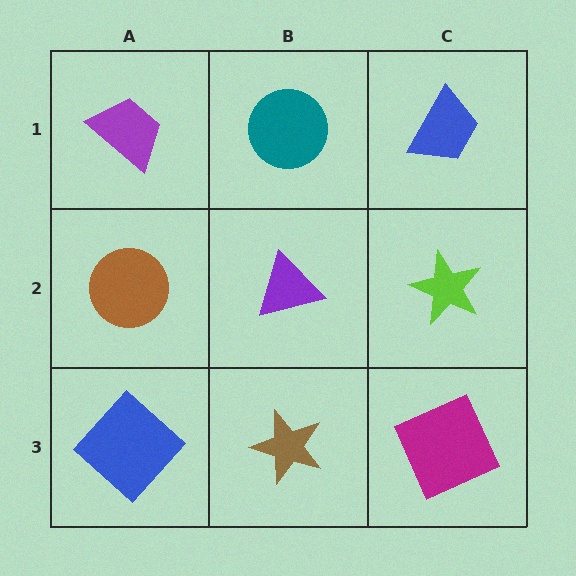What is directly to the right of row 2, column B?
A lime star.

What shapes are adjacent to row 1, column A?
A brown circle (row 2, column A), a teal circle (row 1, column B).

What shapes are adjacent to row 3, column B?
A purple triangle (row 2, column B), a blue diamond (row 3, column A), a magenta square (row 3, column C).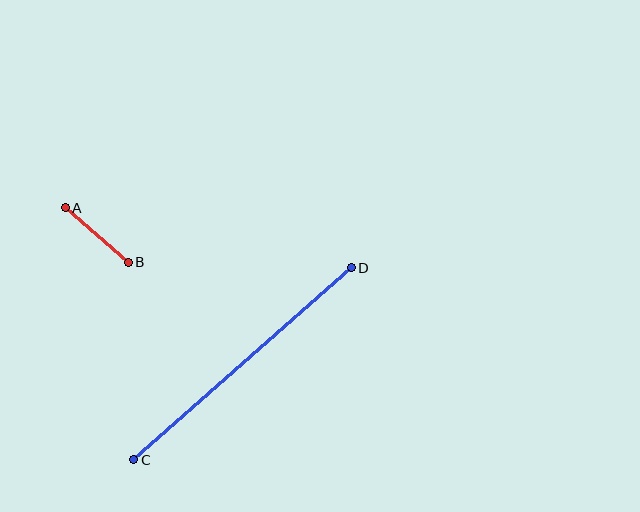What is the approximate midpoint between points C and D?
The midpoint is at approximately (243, 364) pixels.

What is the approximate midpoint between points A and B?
The midpoint is at approximately (97, 235) pixels.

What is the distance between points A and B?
The distance is approximately 83 pixels.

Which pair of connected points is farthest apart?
Points C and D are farthest apart.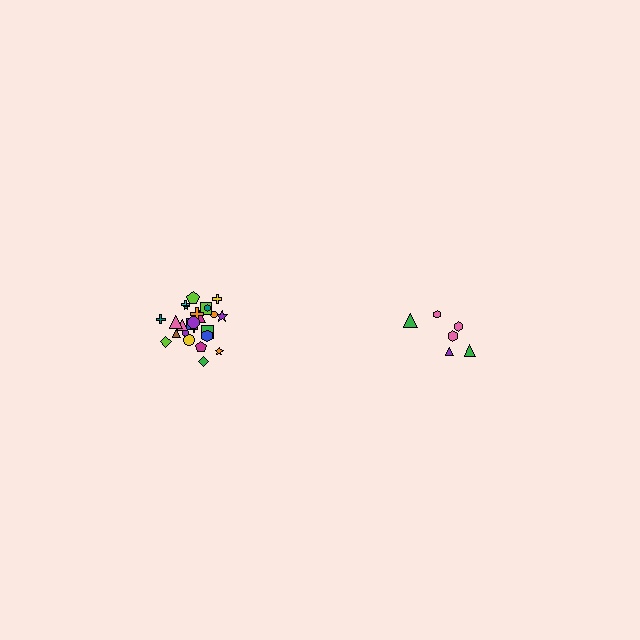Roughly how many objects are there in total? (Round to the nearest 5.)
Roughly 30 objects in total.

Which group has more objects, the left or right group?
The left group.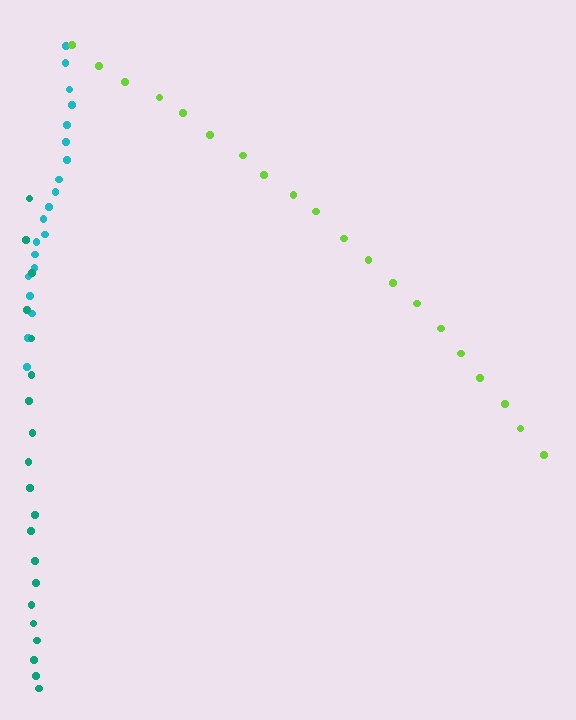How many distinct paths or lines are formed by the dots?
There are 3 distinct paths.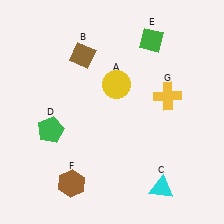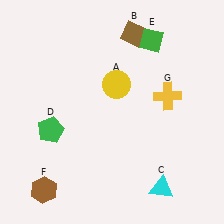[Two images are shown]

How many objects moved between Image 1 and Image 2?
2 objects moved between the two images.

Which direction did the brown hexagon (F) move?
The brown hexagon (F) moved left.